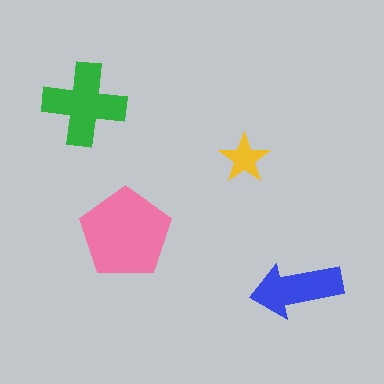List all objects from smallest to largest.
The yellow star, the blue arrow, the green cross, the pink pentagon.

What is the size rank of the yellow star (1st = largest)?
4th.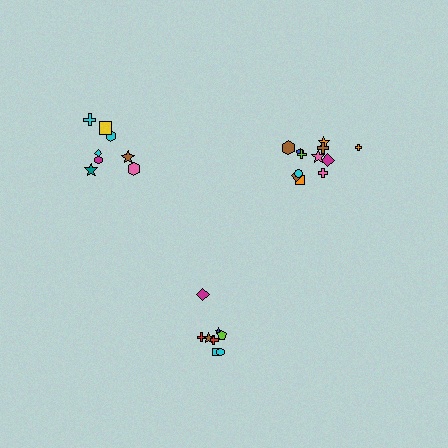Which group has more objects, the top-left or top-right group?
The top-right group.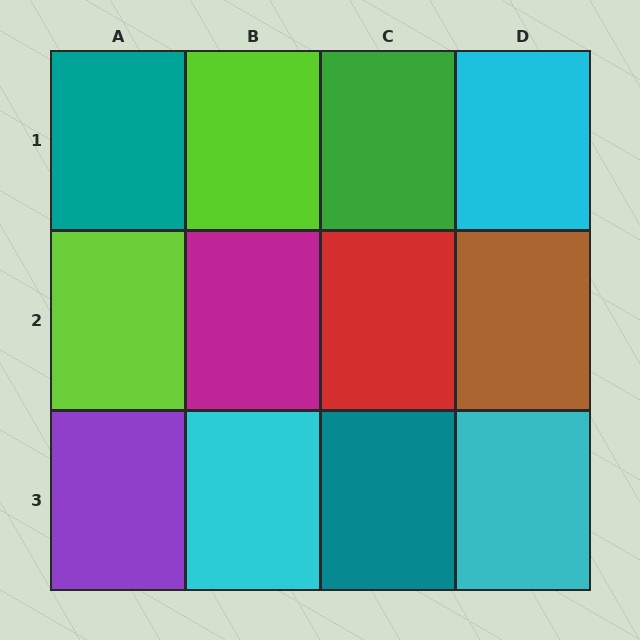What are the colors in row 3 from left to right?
Purple, cyan, teal, cyan.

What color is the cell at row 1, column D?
Cyan.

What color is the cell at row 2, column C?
Red.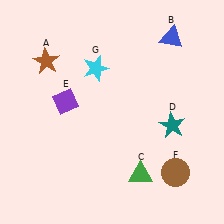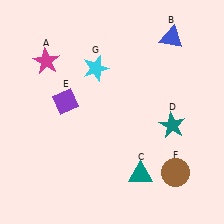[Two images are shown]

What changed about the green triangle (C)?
In Image 1, C is green. In Image 2, it changed to teal.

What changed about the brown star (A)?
In Image 1, A is brown. In Image 2, it changed to magenta.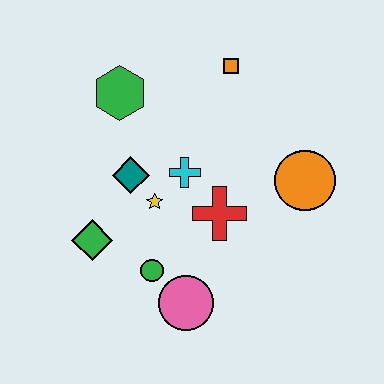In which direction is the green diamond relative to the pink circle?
The green diamond is to the left of the pink circle.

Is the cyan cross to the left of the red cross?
Yes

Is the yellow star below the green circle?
No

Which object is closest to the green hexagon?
The teal diamond is closest to the green hexagon.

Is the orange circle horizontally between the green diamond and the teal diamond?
No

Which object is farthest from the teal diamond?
The orange circle is farthest from the teal diamond.